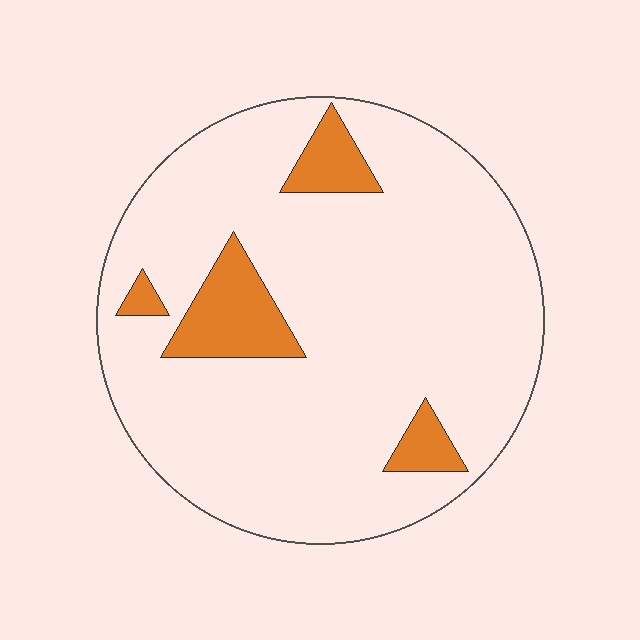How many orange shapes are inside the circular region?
4.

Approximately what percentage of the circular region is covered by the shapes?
Approximately 10%.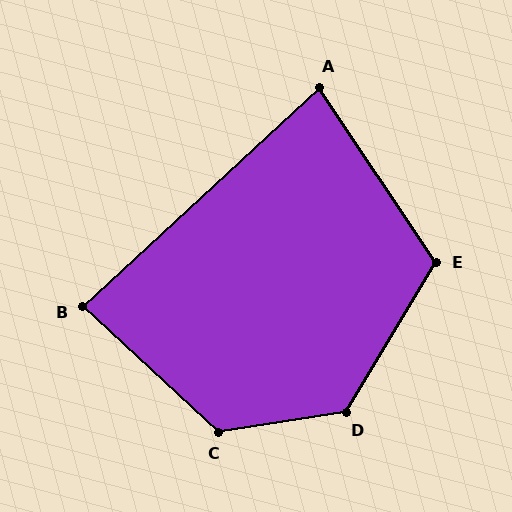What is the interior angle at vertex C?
Approximately 128 degrees (obtuse).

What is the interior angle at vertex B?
Approximately 86 degrees (approximately right).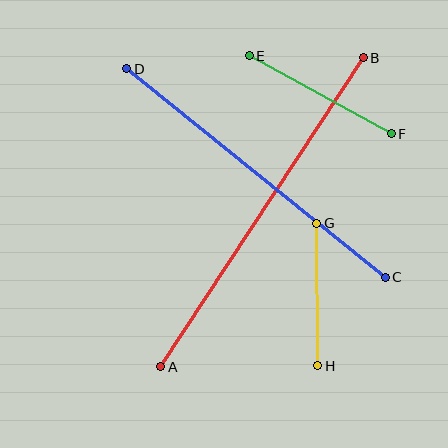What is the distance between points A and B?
The distance is approximately 370 pixels.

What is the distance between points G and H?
The distance is approximately 143 pixels.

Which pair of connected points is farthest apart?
Points A and B are farthest apart.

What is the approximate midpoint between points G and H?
The midpoint is at approximately (317, 294) pixels.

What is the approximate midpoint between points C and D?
The midpoint is at approximately (256, 173) pixels.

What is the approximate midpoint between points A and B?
The midpoint is at approximately (262, 212) pixels.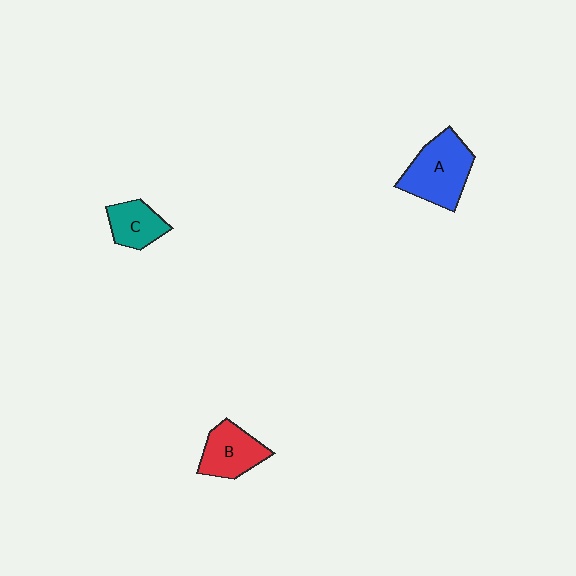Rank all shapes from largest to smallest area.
From largest to smallest: A (blue), B (red), C (teal).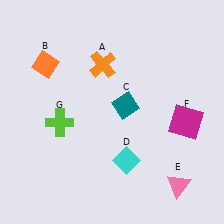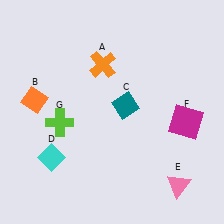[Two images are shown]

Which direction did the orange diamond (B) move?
The orange diamond (B) moved down.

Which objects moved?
The objects that moved are: the orange diamond (B), the cyan diamond (D).